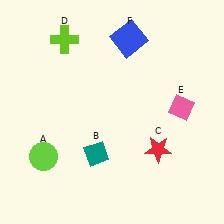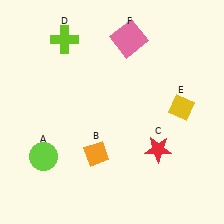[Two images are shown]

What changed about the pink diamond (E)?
In Image 1, E is pink. In Image 2, it changed to yellow.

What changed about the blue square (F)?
In Image 1, F is blue. In Image 2, it changed to pink.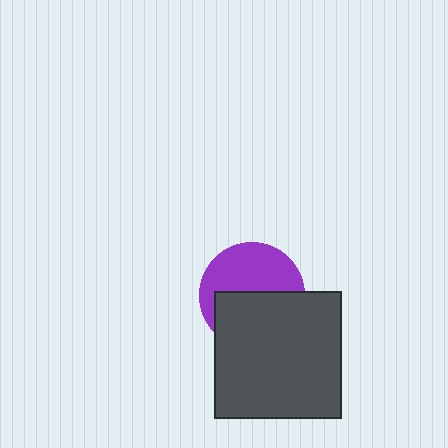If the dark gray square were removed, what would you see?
You would see the complete purple circle.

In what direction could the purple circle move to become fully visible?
The purple circle could move up. That would shift it out from behind the dark gray square entirely.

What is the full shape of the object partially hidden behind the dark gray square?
The partially hidden object is a purple circle.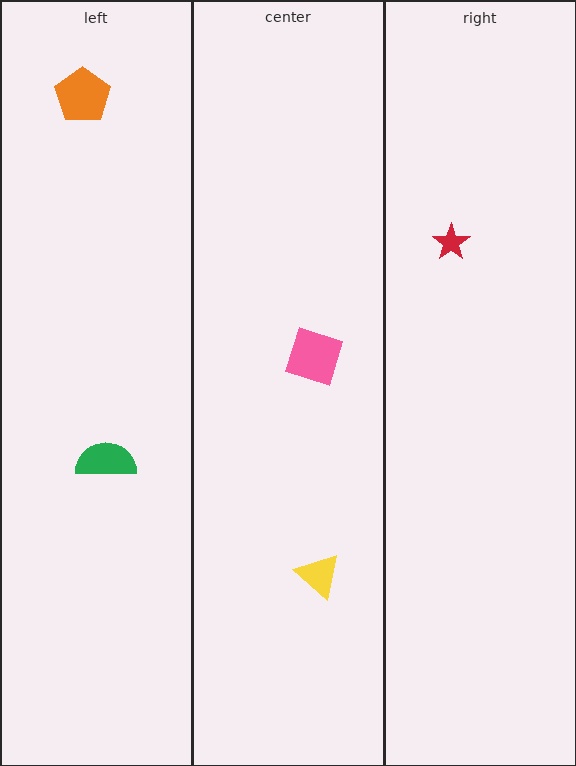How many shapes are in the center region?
2.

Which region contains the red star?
The right region.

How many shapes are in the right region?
1.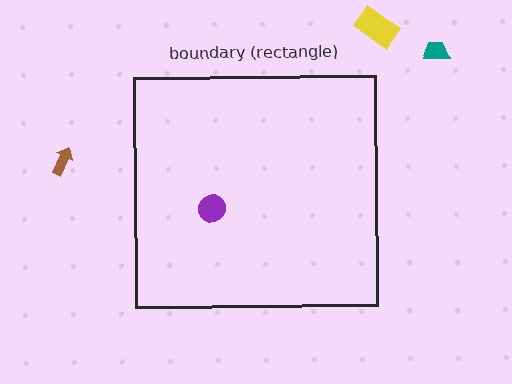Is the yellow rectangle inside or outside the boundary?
Outside.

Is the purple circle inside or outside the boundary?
Inside.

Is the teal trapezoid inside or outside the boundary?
Outside.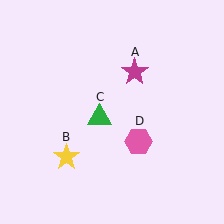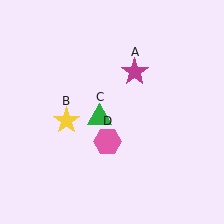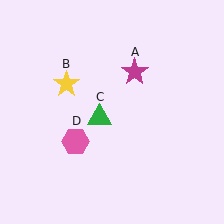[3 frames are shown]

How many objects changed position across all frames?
2 objects changed position: yellow star (object B), pink hexagon (object D).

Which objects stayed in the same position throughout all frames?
Magenta star (object A) and green triangle (object C) remained stationary.